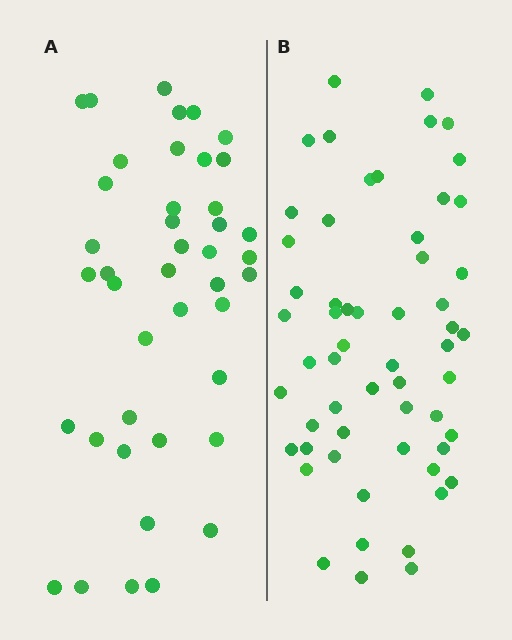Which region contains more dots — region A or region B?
Region B (the right region) has more dots.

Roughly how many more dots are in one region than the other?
Region B has approximately 15 more dots than region A.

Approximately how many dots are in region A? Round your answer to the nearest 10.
About 40 dots. (The exact count is 42, which rounds to 40.)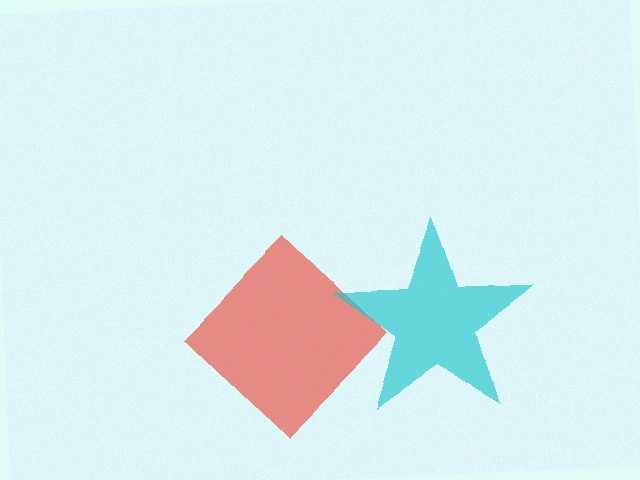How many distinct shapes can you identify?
There are 2 distinct shapes: a red diamond, a cyan star.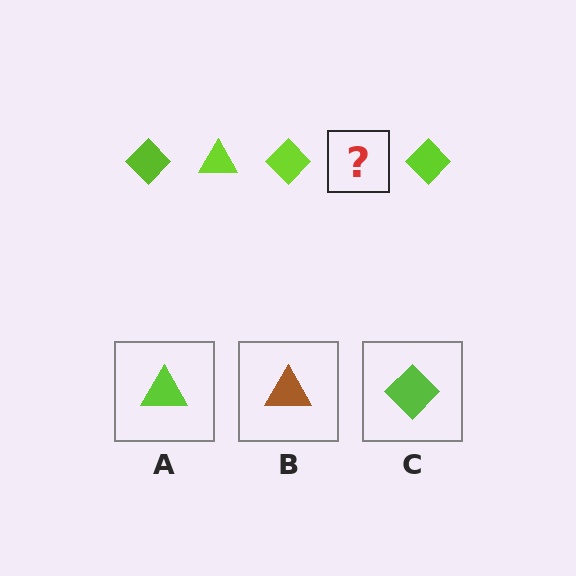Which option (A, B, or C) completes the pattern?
A.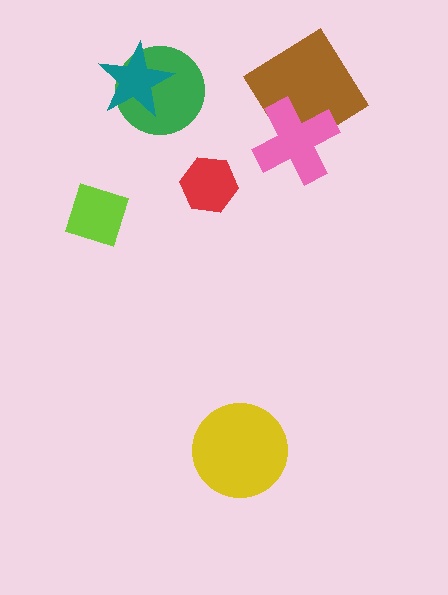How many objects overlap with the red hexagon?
0 objects overlap with the red hexagon.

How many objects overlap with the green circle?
1 object overlaps with the green circle.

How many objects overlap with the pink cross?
1 object overlaps with the pink cross.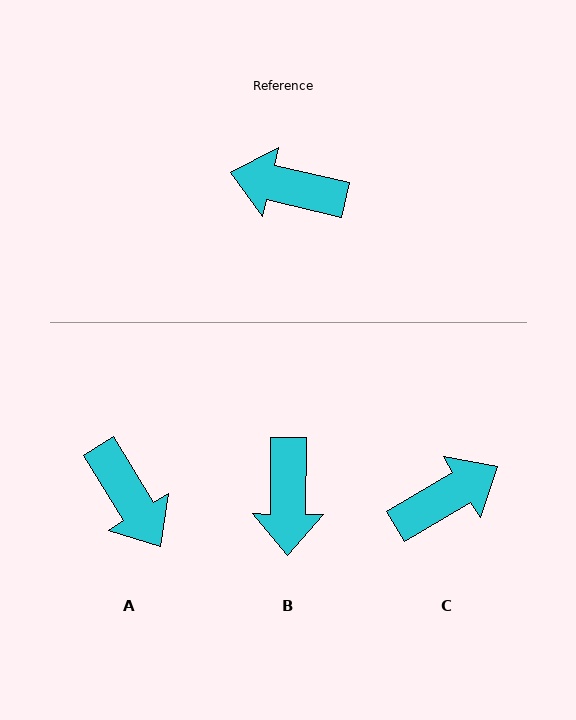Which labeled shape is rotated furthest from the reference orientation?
C, about 136 degrees away.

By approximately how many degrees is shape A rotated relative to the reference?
Approximately 135 degrees counter-clockwise.